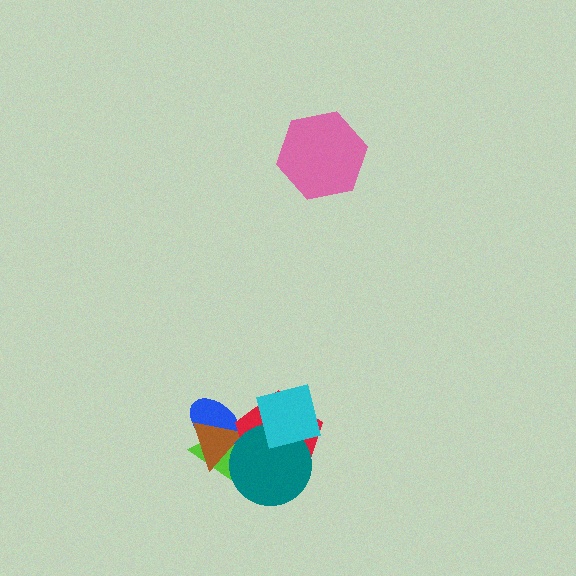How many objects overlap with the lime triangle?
4 objects overlap with the lime triangle.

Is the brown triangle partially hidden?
Yes, it is partially covered by another shape.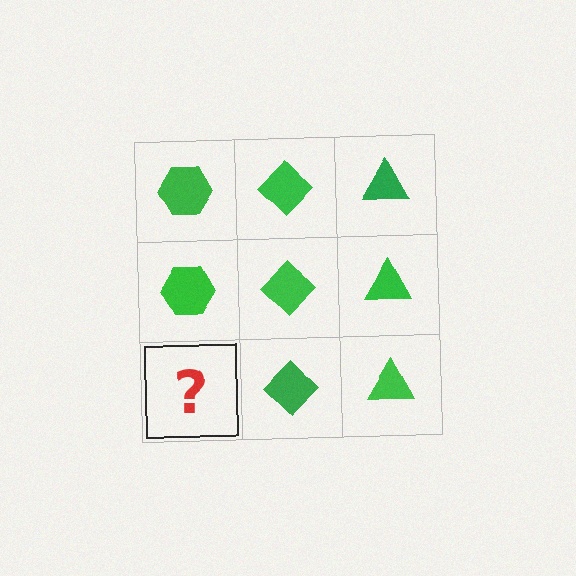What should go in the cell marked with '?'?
The missing cell should contain a green hexagon.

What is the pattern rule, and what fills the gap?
The rule is that each column has a consistent shape. The gap should be filled with a green hexagon.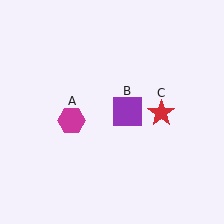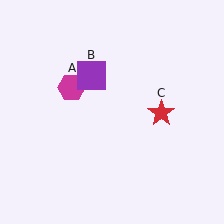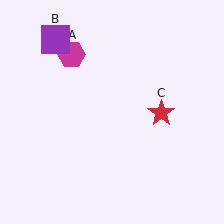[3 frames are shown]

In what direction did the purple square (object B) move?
The purple square (object B) moved up and to the left.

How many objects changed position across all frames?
2 objects changed position: magenta hexagon (object A), purple square (object B).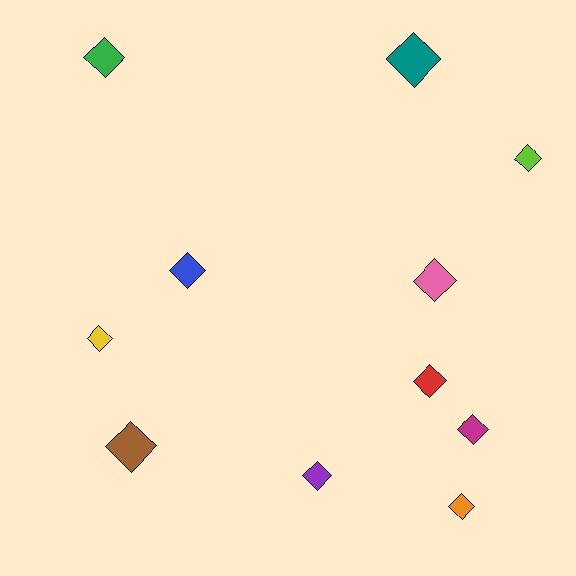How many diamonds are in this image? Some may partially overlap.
There are 11 diamonds.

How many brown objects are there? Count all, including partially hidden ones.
There is 1 brown object.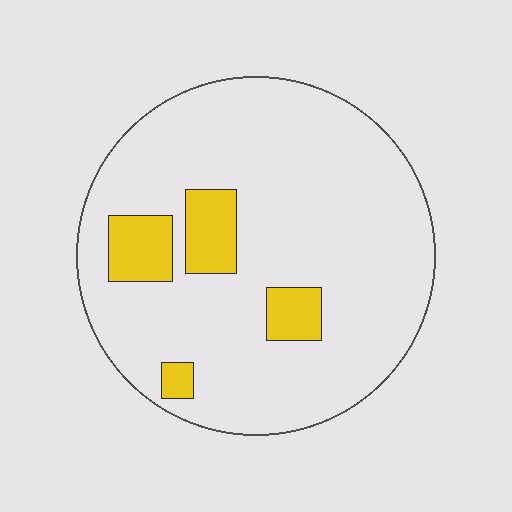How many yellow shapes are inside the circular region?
4.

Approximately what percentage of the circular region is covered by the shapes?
Approximately 15%.